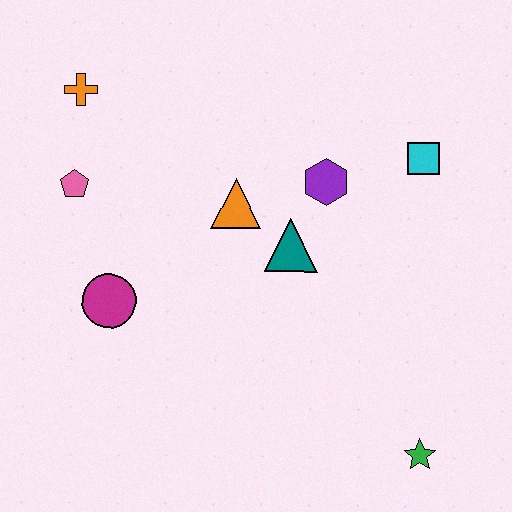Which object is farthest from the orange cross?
The green star is farthest from the orange cross.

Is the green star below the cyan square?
Yes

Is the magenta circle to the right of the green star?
No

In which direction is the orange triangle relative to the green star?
The orange triangle is above the green star.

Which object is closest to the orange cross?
The pink pentagon is closest to the orange cross.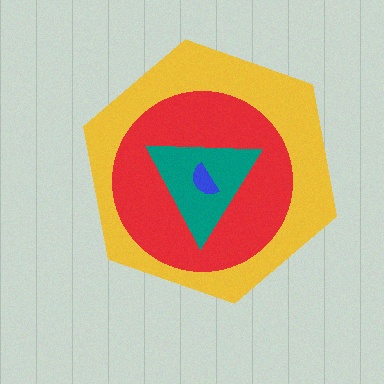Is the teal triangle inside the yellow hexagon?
Yes.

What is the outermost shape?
The yellow hexagon.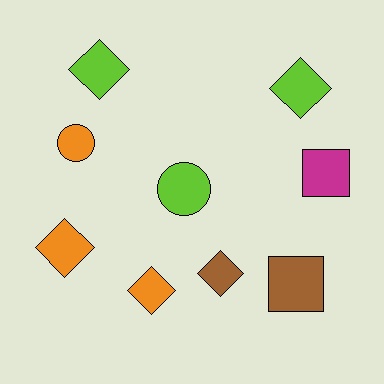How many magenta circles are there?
There are no magenta circles.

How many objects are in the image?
There are 9 objects.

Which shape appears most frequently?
Diamond, with 5 objects.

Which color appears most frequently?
Orange, with 3 objects.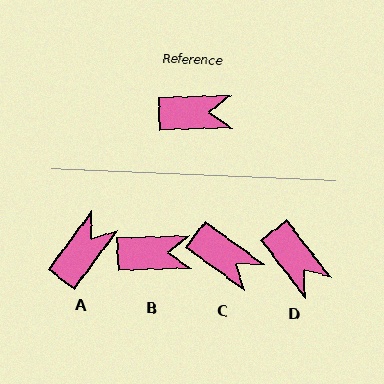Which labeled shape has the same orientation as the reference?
B.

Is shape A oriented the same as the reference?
No, it is off by about 52 degrees.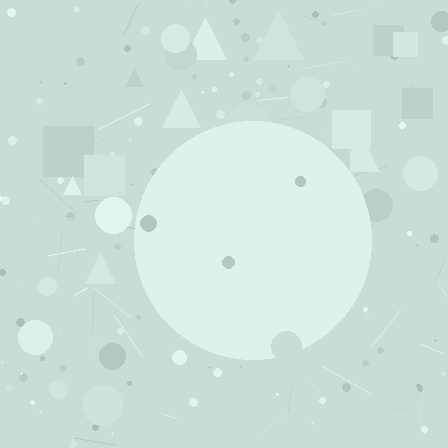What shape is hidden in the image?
A circle is hidden in the image.